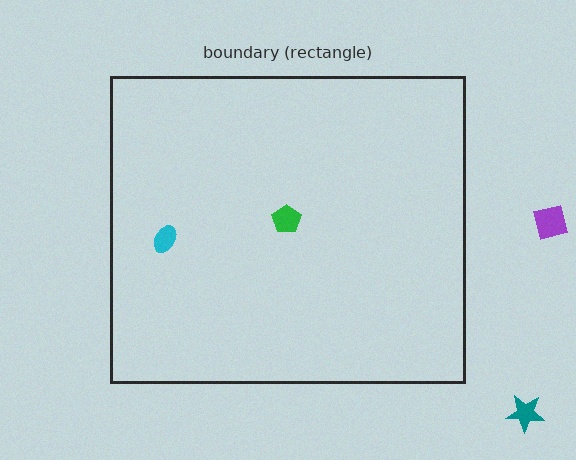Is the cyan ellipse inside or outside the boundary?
Inside.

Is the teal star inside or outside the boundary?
Outside.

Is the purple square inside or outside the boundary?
Outside.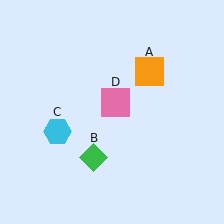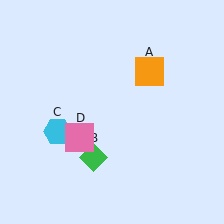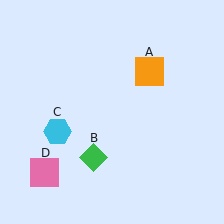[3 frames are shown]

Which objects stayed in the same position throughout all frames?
Orange square (object A) and green diamond (object B) and cyan hexagon (object C) remained stationary.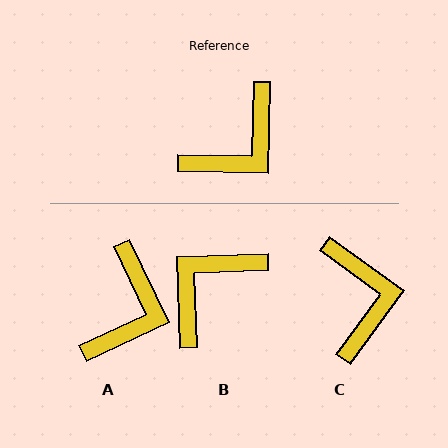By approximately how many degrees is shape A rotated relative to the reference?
Approximately 27 degrees counter-clockwise.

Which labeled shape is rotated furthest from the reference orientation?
B, about 177 degrees away.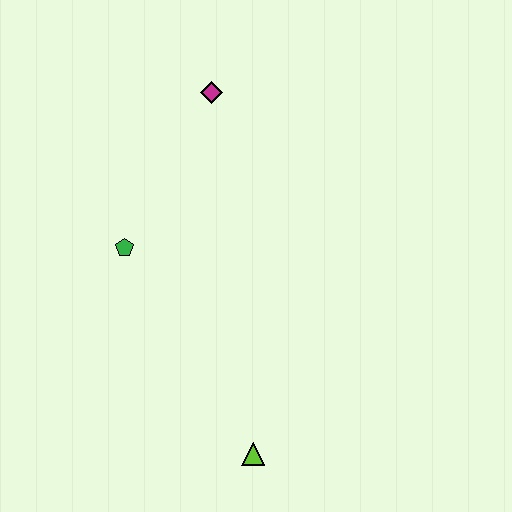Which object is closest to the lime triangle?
The green pentagon is closest to the lime triangle.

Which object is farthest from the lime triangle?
The magenta diamond is farthest from the lime triangle.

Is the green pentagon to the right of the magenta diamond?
No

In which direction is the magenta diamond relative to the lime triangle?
The magenta diamond is above the lime triangle.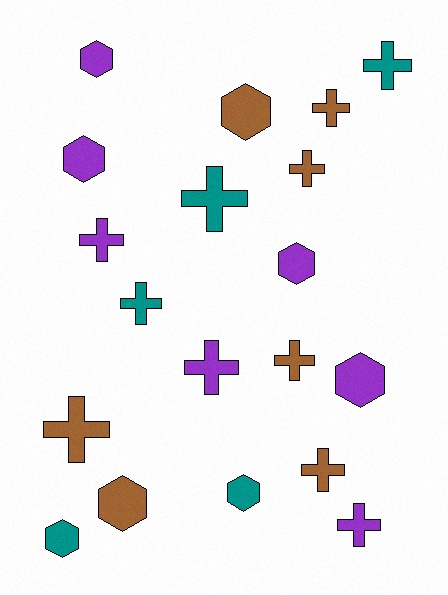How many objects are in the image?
There are 19 objects.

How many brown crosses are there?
There are 5 brown crosses.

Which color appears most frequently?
Purple, with 7 objects.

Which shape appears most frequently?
Cross, with 11 objects.